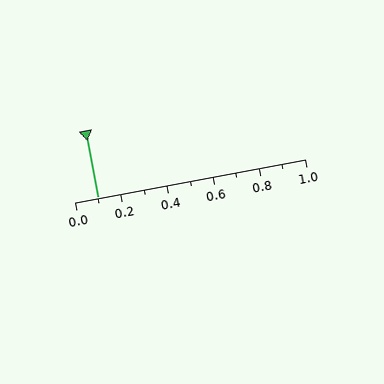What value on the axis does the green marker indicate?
The marker indicates approximately 0.1.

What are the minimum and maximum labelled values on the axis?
The axis runs from 0.0 to 1.0.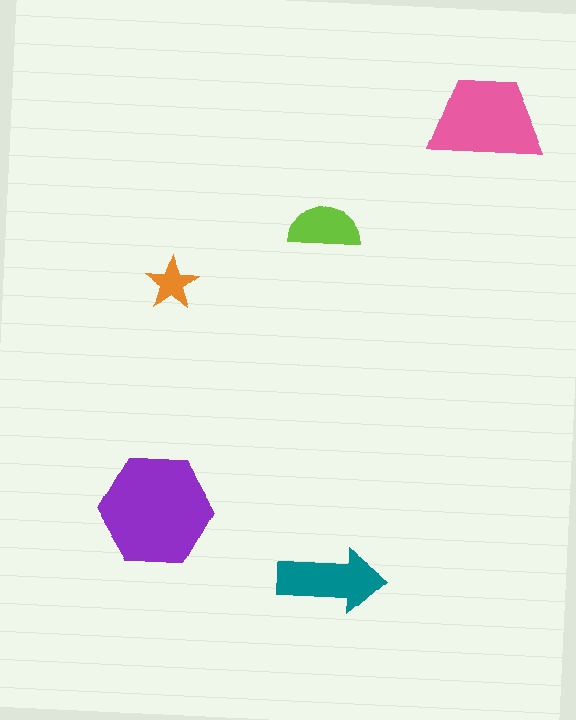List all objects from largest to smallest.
The purple hexagon, the pink trapezoid, the teal arrow, the lime semicircle, the orange star.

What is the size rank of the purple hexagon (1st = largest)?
1st.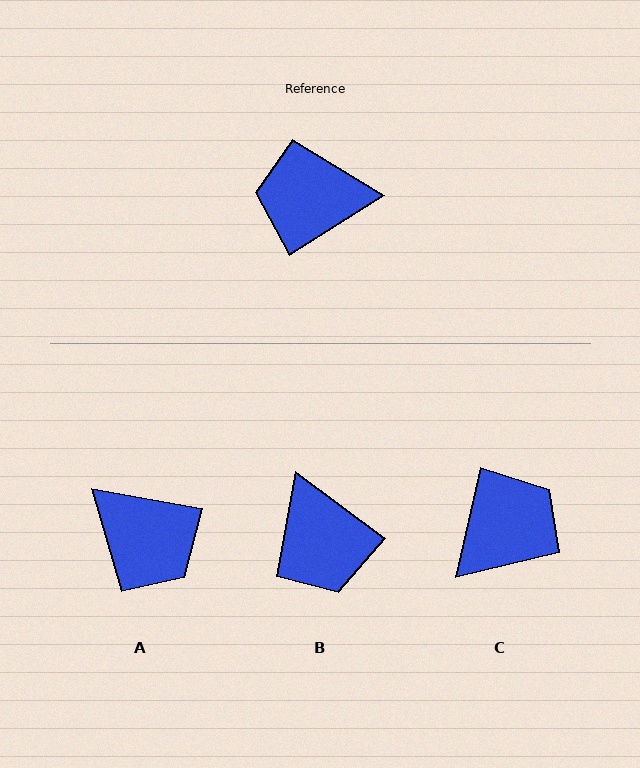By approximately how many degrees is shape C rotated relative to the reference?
Approximately 136 degrees clockwise.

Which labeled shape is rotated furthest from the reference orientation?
A, about 138 degrees away.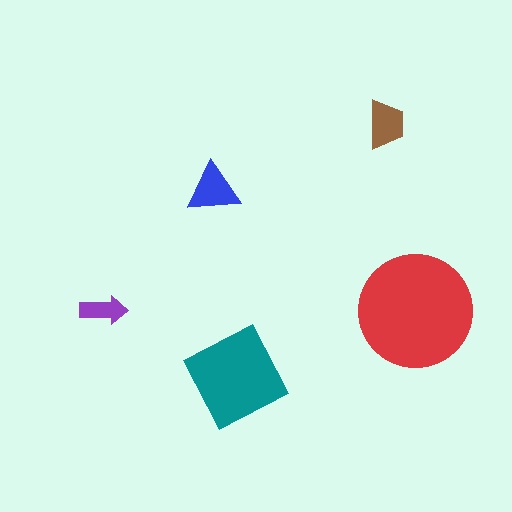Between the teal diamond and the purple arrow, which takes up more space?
The teal diamond.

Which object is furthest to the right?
The red circle is rightmost.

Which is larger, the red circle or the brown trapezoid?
The red circle.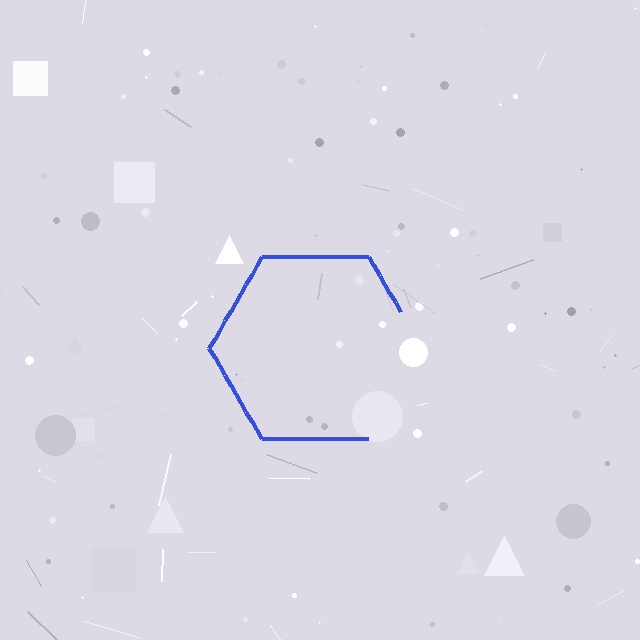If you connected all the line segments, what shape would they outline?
They would outline a hexagon.